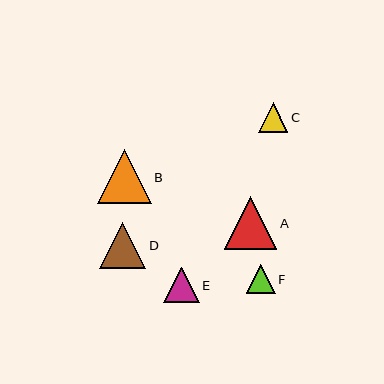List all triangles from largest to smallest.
From largest to smallest: B, A, D, E, C, F.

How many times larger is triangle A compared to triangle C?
Triangle A is approximately 1.8 times the size of triangle C.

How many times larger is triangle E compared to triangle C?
Triangle E is approximately 1.2 times the size of triangle C.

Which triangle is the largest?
Triangle B is the largest with a size of approximately 54 pixels.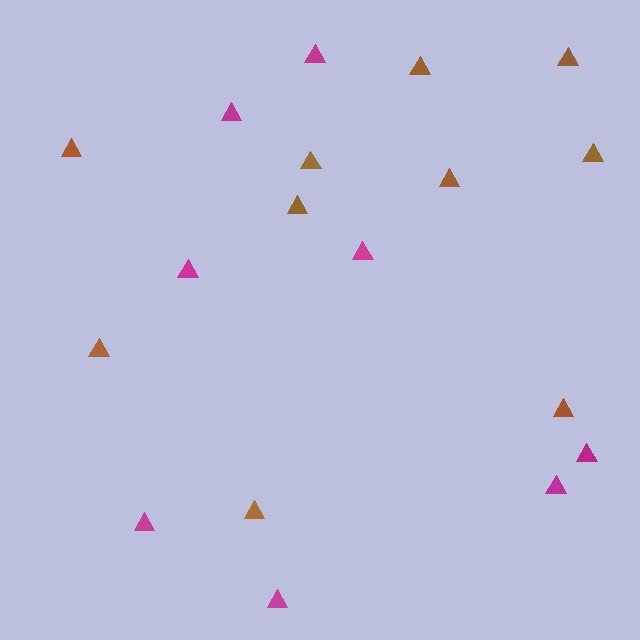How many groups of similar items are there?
There are 2 groups: one group of brown triangles (10) and one group of magenta triangles (8).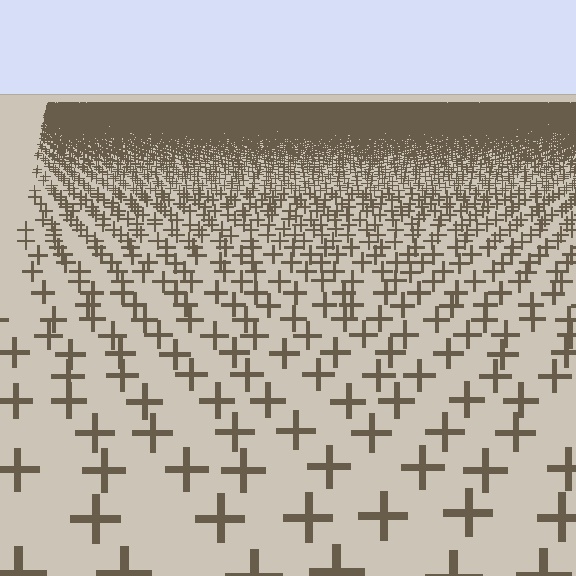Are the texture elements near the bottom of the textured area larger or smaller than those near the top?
Larger. Near the bottom, elements are closer to the viewer and appear at a bigger on-screen size.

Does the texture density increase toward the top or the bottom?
Density increases toward the top.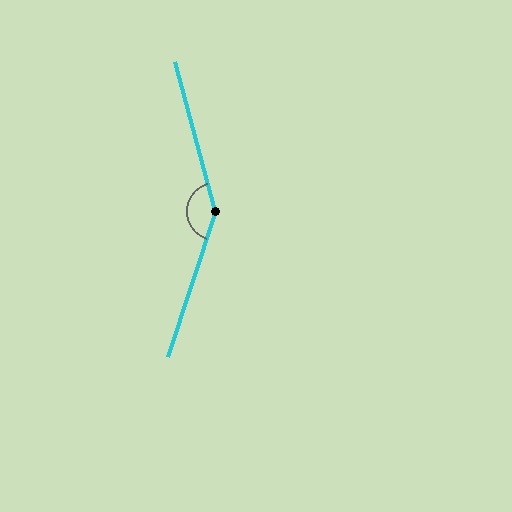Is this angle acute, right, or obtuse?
It is obtuse.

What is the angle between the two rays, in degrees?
Approximately 147 degrees.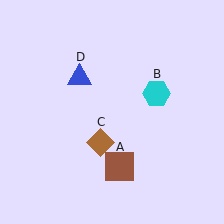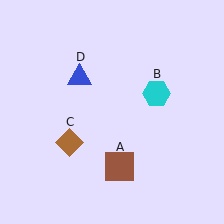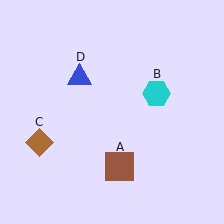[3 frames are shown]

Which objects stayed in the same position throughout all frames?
Brown square (object A) and cyan hexagon (object B) and blue triangle (object D) remained stationary.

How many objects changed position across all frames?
1 object changed position: brown diamond (object C).